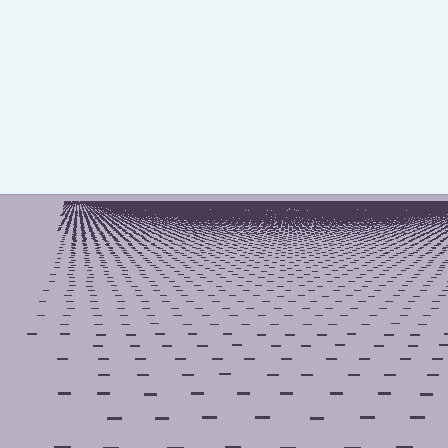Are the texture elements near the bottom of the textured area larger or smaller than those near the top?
Larger. Near the bottom, elements are closer to the viewer and appear at a bigger on-screen size.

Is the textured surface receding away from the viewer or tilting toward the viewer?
The surface is receding away from the viewer. Texture elements get smaller and denser toward the top.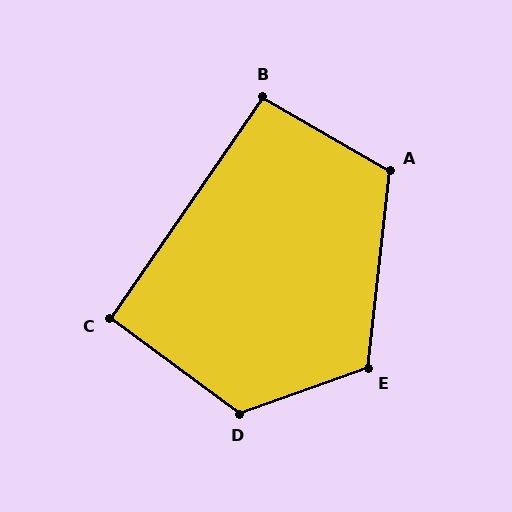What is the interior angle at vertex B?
Approximately 95 degrees (approximately right).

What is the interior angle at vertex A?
Approximately 114 degrees (obtuse).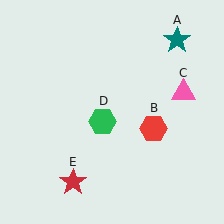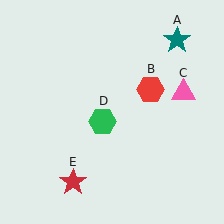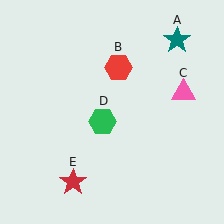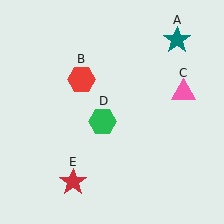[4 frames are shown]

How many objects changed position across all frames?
1 object changed position: red hexagon (object B).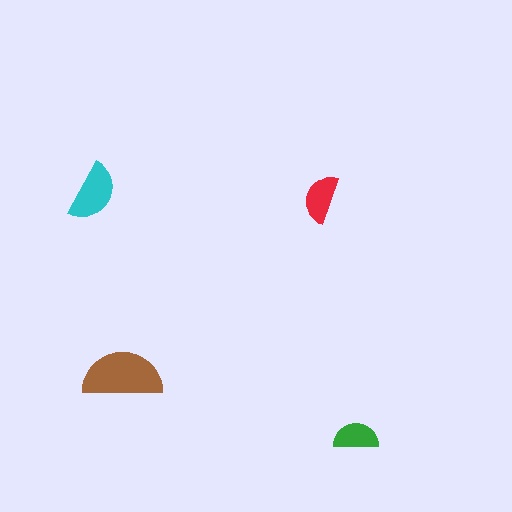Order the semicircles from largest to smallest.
the brown one, the cyan one, the red one, the green one.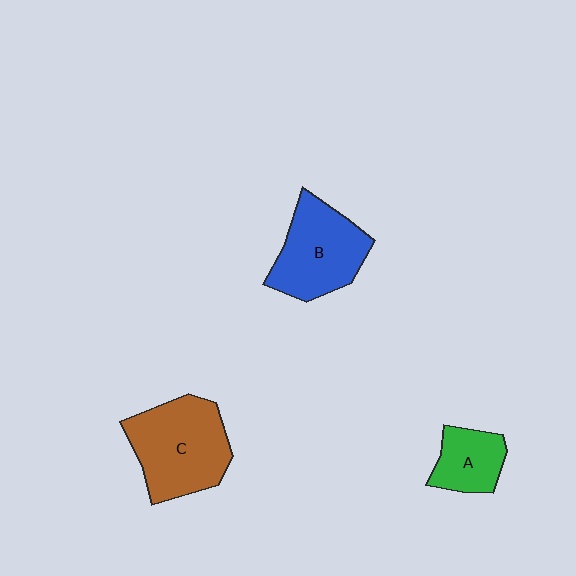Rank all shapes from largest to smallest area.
From largest to smallest: C (brown), B (blue), A (green).